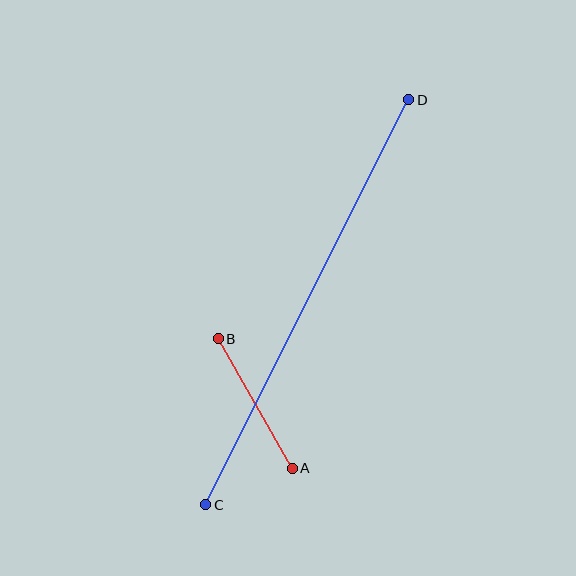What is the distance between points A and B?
The distance is approximately 149 pixels.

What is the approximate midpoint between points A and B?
The midpoint is at approximately (255, 403) pixels.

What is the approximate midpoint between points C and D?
The midpoint is at approximately (307, 302) pixels.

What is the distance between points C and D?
The distance is approximately 453 pixels.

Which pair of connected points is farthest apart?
Points C and D are farthest apart.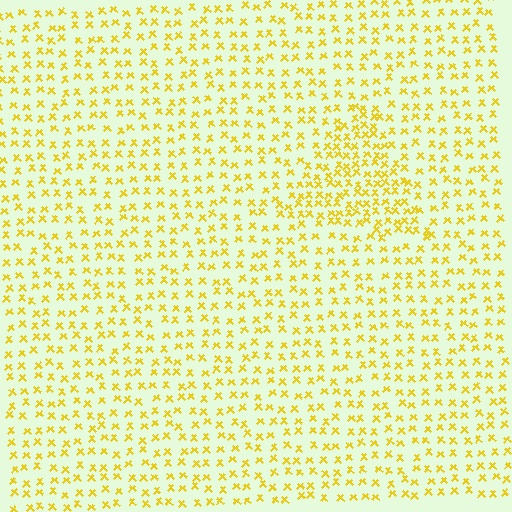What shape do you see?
I see a triangle.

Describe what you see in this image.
The image contains small yellow elements arranged at two different densities. A triangle-shaped region is visible where the elements are more densely packed than the surrounding area.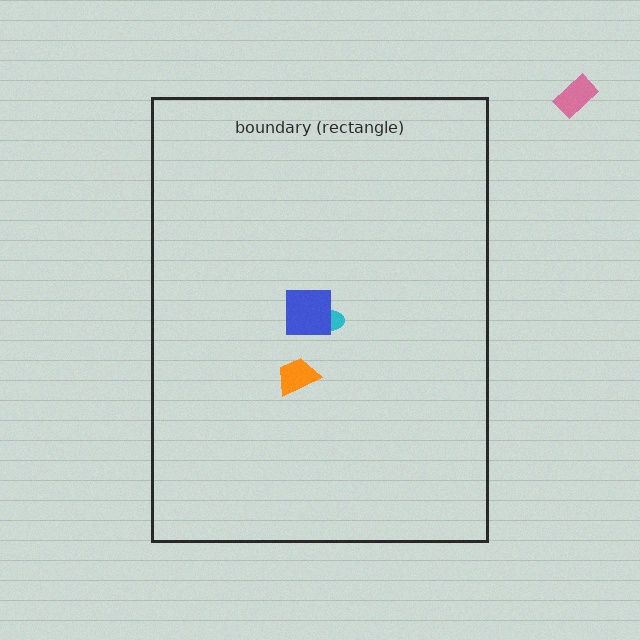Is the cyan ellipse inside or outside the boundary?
Inside.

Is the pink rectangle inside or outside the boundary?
Outside.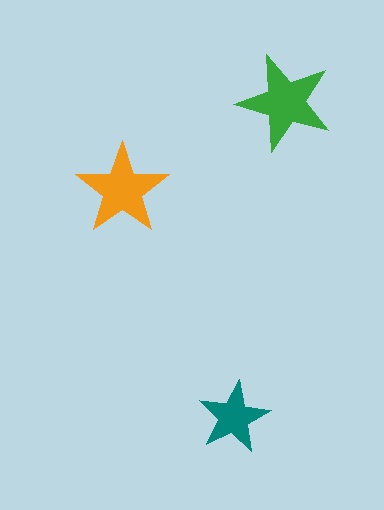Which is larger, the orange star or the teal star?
The orange one.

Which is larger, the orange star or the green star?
The green one.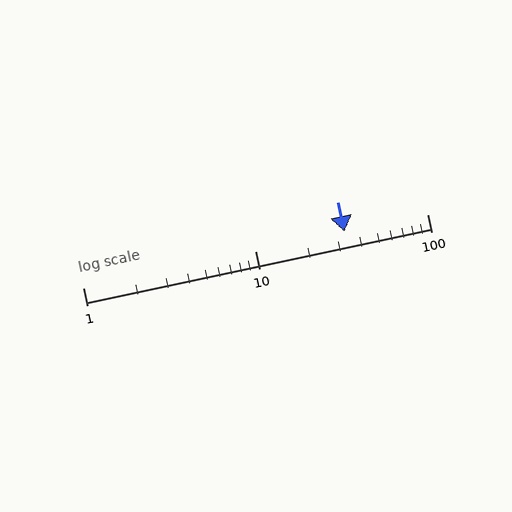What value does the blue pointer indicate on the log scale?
The pointer indicates approximately 33.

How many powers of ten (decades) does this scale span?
The scale spans 2 decades, from 1 to 100.